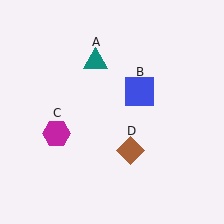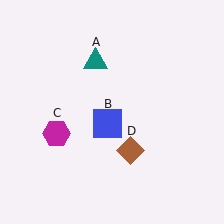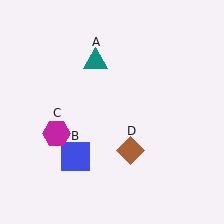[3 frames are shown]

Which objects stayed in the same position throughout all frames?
Teal triangle (object A) and magenta hexagon (object C) and brown diamond (object D) remained stationary.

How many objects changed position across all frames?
1 object changed position: blue square (object B).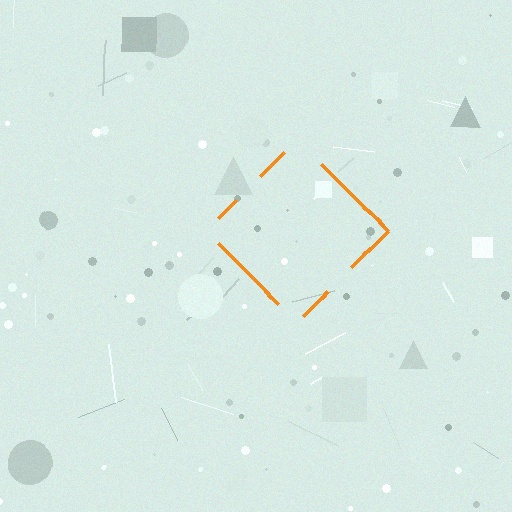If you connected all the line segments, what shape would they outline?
They would outline a diamond.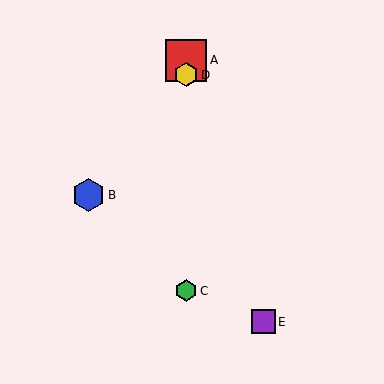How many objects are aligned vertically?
3 objects (A, C, D) are aligned vertically.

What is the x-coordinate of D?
Object D is at x≈186.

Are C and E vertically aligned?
No, C is at x≈186 and E is at x≈263.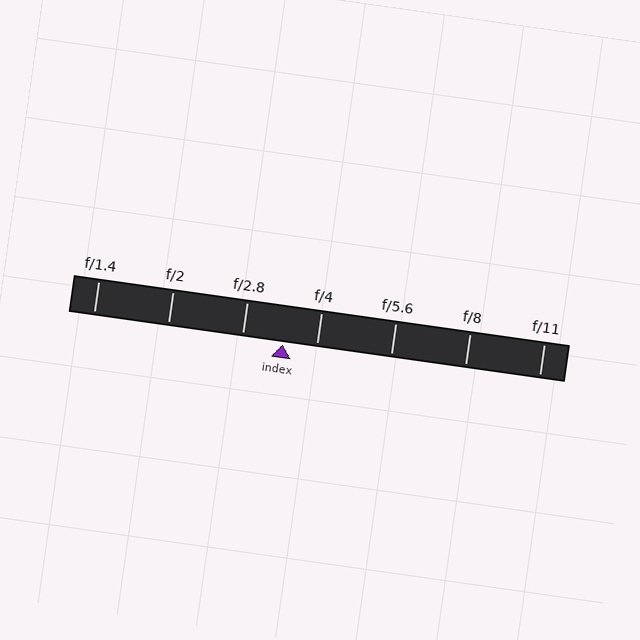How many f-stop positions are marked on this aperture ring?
There are 7 f-stop positions marked.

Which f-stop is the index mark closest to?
The index mark is closest to f/4.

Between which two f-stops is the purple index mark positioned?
The index mark is between f/2.8 and f/4.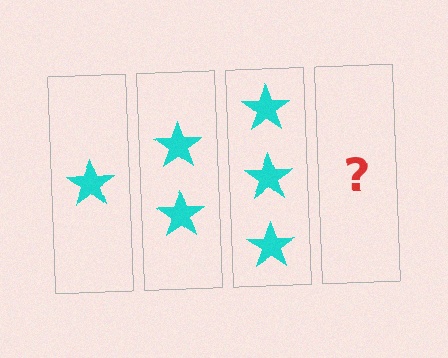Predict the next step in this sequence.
The next step is 4 stars.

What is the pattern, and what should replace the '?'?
The pattern is that each step adds one more star. The '?' should be 4 stars.